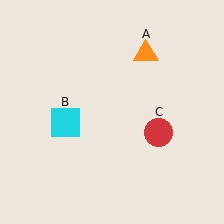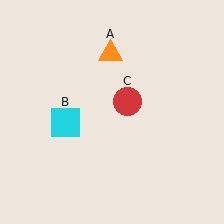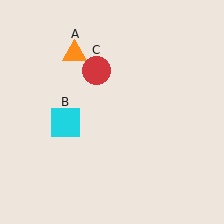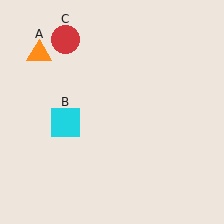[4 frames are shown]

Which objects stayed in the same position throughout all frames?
Cyan square (object B) remained stationary.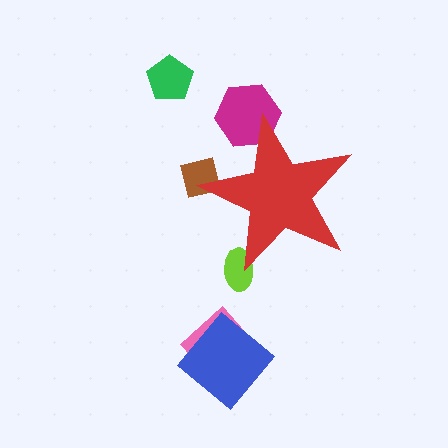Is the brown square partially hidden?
Yes, the brown square is partially hidden behind the red star.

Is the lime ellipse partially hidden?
Yes, the lime ellipse is partially hidden behind the red star.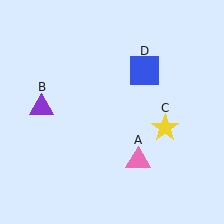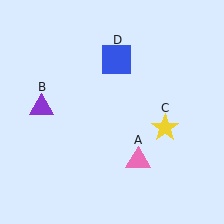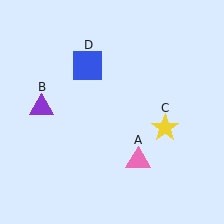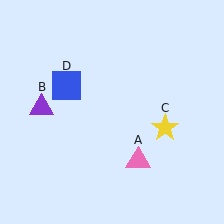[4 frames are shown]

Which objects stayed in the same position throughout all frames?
Pink triangle (object A) and purple triangle (object B) and yellow star (object C) remained stationary.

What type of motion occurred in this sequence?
The blue square (object D) rotated counterclockwise around the center of the scene.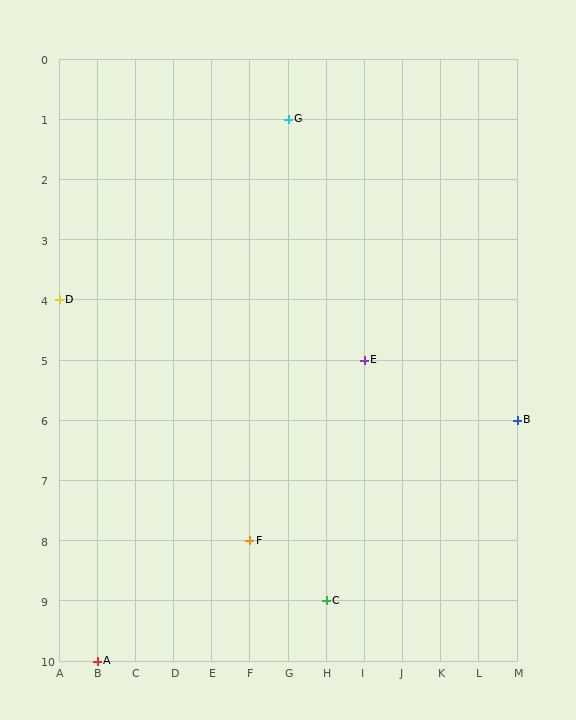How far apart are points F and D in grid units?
Points F and D are 5 columns and 4 rows apart (about 6.4 grid units diagonally).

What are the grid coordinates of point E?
Point E is at grid coordinates (I, 5).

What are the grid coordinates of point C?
Point C is at grid coordinates (H, 9).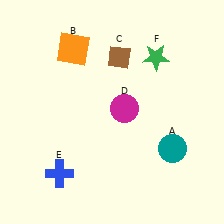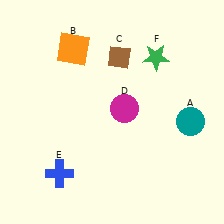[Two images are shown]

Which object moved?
The teal circle (A) moved up.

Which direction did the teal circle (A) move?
The teal circle (A) moved up.